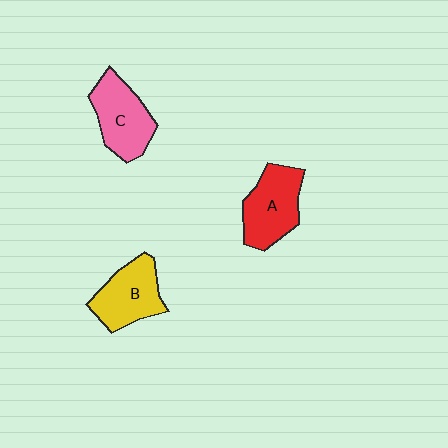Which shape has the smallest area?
Shape B (yellow).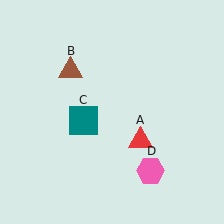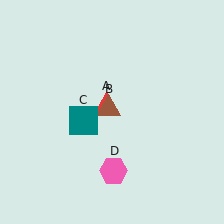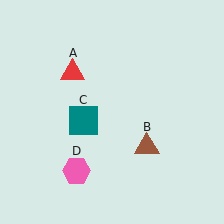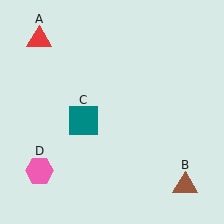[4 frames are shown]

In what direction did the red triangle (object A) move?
The red triangle (object A) moved up and to the left.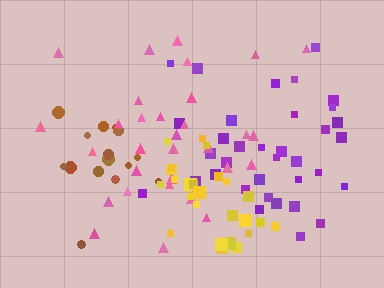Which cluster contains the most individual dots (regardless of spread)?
Purple (35).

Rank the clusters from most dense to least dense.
yellow, purple, pink, brown.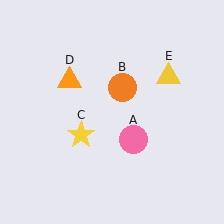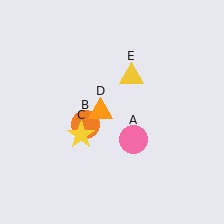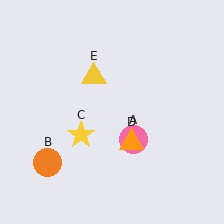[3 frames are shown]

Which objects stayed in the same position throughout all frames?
Pink circle (object A) and yellow star (object C) remained stationary.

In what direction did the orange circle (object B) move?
The orange circle (object B) moved down and to the left.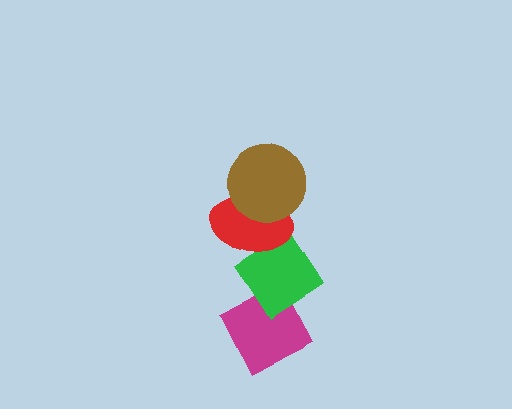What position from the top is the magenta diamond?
The magenta diamond is 4th from the top.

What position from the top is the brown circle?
The brown circle is 1st from the top.